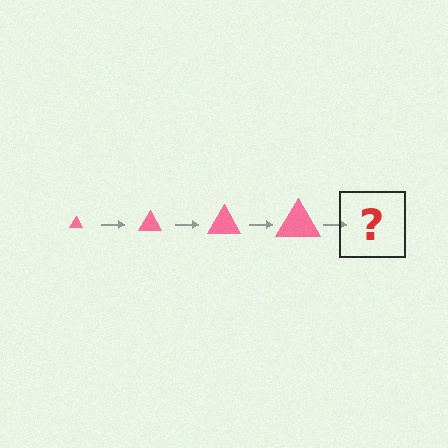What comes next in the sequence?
The next element should be a pink triangle, larger than the previous one.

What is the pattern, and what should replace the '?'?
The pattern is that the triangle gets progressively larger each step. The '?' should be a pink triangle, larger than the previous one.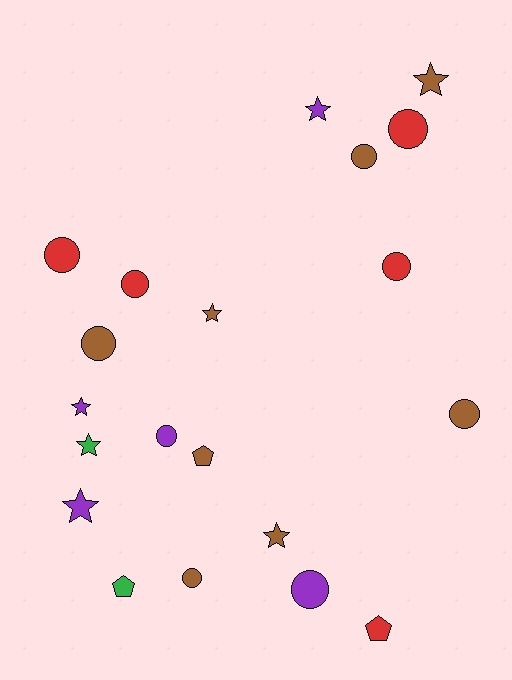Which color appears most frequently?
Brown, with 8 objects.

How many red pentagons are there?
There is 1 red pentagon.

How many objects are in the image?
There are 20 objects.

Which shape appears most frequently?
Circle, with 10 objects.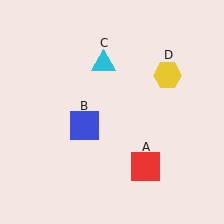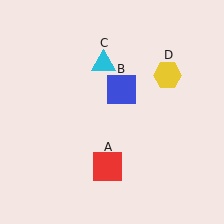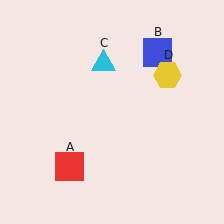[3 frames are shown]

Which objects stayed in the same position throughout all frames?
Cyan triangle (object C) and yellow hexagon (object D) remained stationary.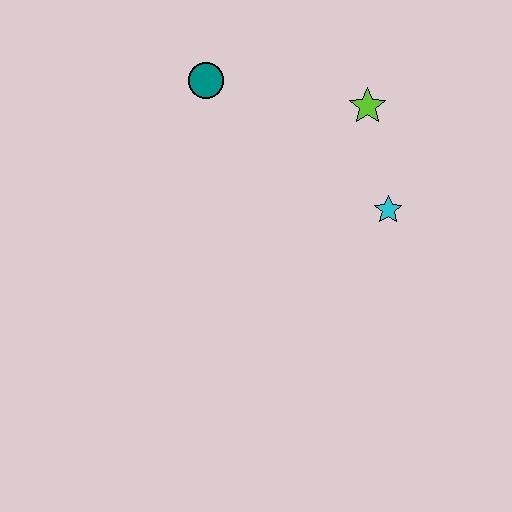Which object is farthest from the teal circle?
The cyan star is farthest from the teal circle.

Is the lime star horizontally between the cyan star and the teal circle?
Yes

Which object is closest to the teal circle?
The lime star is closest to the teal circle.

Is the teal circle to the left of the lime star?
Yes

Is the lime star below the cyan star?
No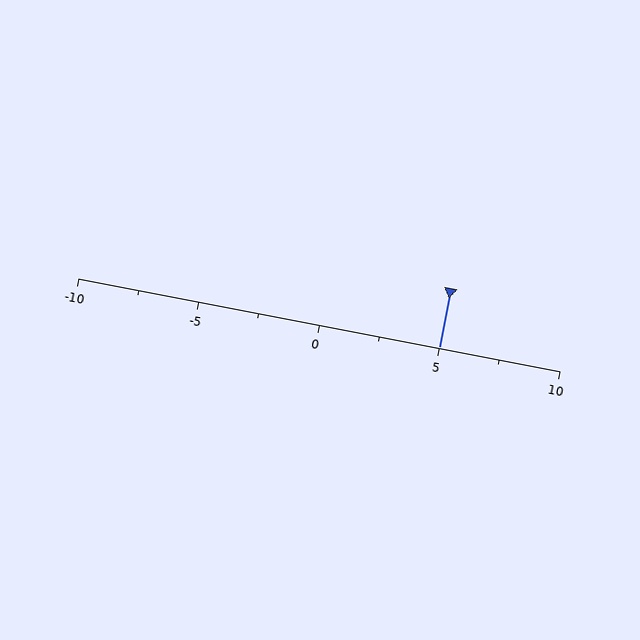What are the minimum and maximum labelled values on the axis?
The axis runs from -10 to 10.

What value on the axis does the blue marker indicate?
The marker indicates approximately 5.